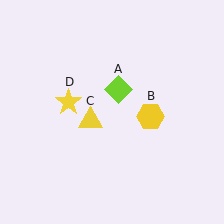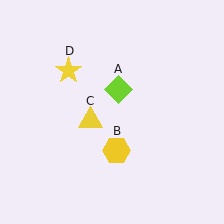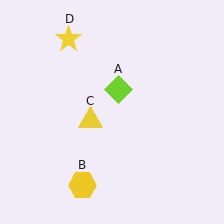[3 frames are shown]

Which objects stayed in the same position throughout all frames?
Lime diamond (object A) and yellow triangle (object C) remained stationary.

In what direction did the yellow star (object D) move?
The yellow star (object D) moved up.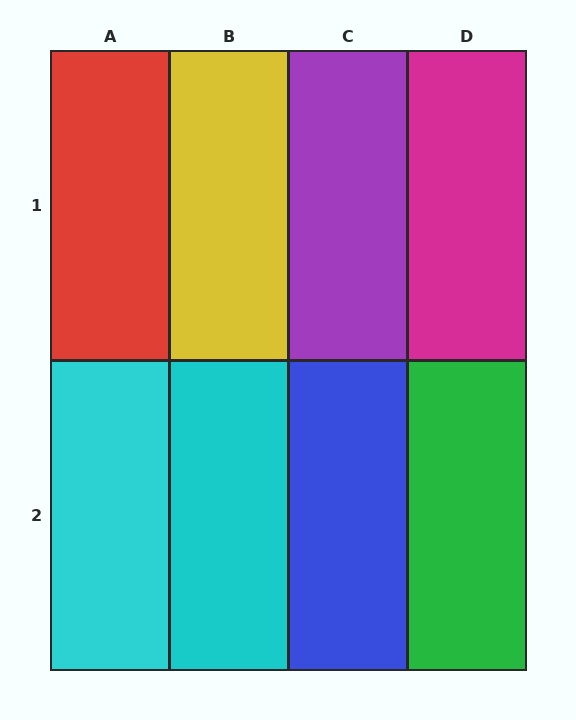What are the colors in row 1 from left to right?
Red, yellow, purple, magenta.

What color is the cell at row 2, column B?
Cyan.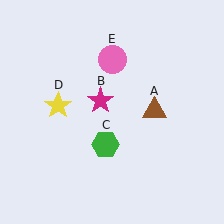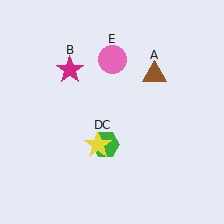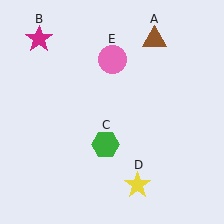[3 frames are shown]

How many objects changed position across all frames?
3 objects changed position: brown triangle (object A), magenta star (object B), yellow star (object D).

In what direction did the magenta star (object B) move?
The magenta star (object B) moved up and to the left.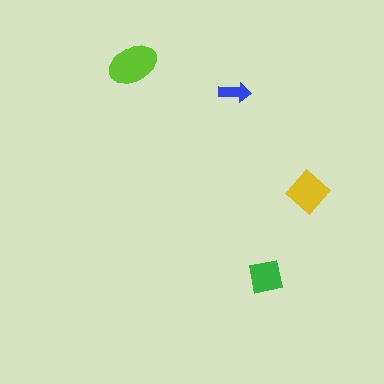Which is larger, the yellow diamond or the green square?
The yellow diamond.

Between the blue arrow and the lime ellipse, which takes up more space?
The lime ellipse.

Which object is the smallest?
The blue arrow.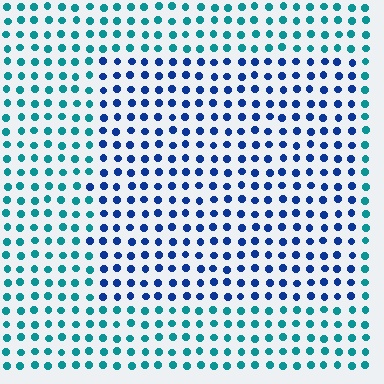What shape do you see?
I see a rectangle.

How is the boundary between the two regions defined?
The boundary is defined purely by a slight shift in hue (about 42 degrees). Spacing, size, and orientation are identical on both sides.